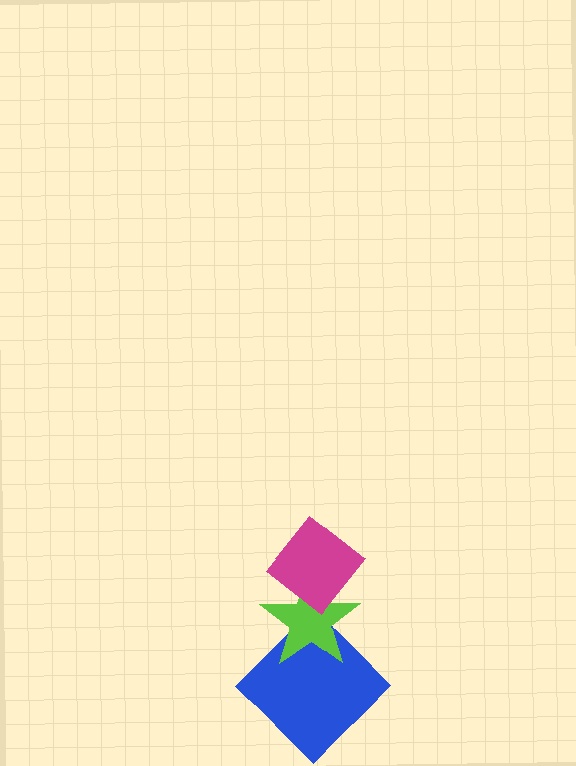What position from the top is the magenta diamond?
The magenta diamond is 1st from the top.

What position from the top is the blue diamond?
The blue diamond is 3rd from the top.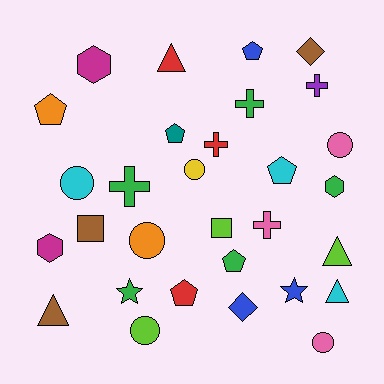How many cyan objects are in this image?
There are 3 cyan objects.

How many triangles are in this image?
There are 4 triangles.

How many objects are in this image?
There are 30 objects.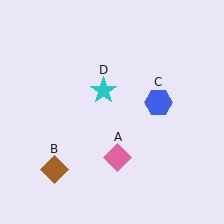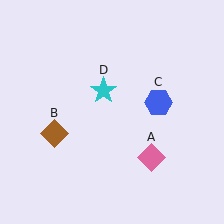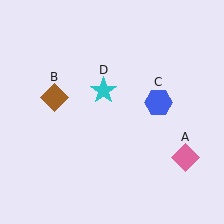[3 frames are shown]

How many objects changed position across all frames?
2 objects changed position: pink diamond (object A), brown diamond (object B).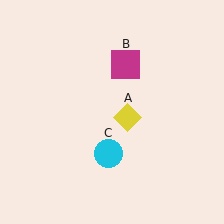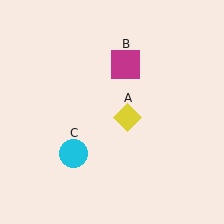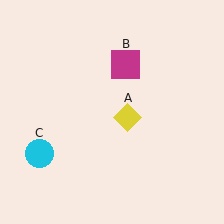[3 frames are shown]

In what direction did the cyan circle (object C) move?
The cyan circle (object C) moved left.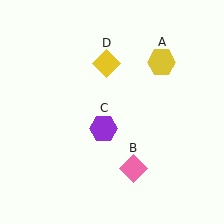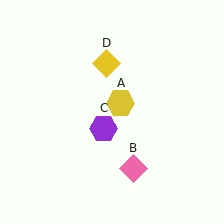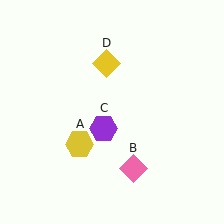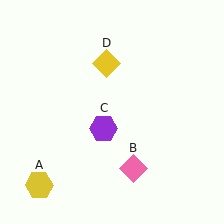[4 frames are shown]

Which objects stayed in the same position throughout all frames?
Pink diamond (object B) and purple hexagon (object C) and yellow diamond (object D) remained stationary.